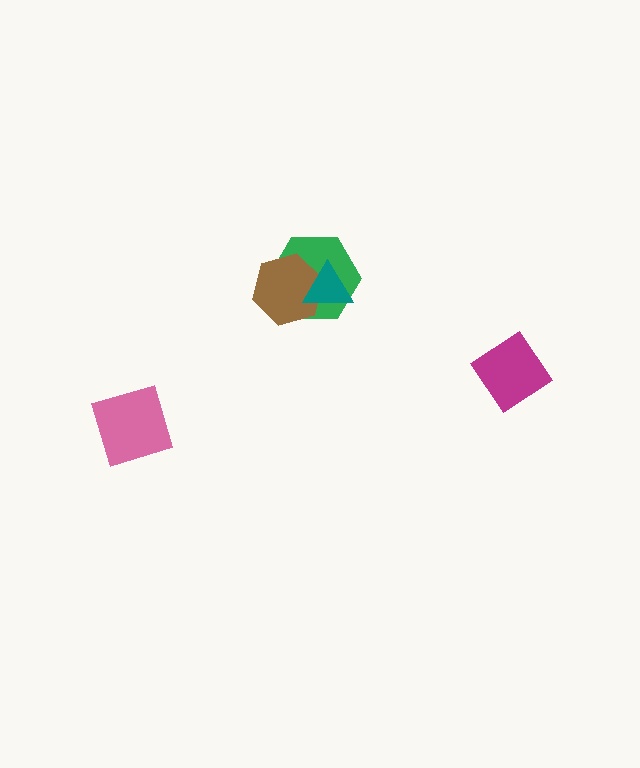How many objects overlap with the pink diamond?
0 objects overlap with the pink diamond.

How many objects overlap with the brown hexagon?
2 objects overlap with the brown hexagon.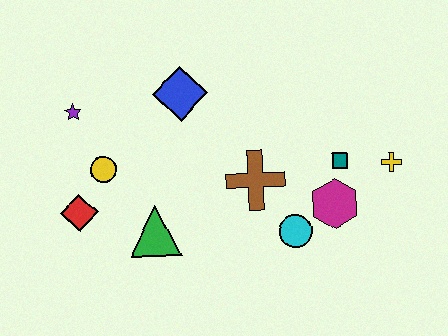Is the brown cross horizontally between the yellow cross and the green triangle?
Yes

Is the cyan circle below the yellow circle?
Yes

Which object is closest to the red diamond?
The yellow circle is closest to the red diamond.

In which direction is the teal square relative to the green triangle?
The teal square is to the right of the green triangle.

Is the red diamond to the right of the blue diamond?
No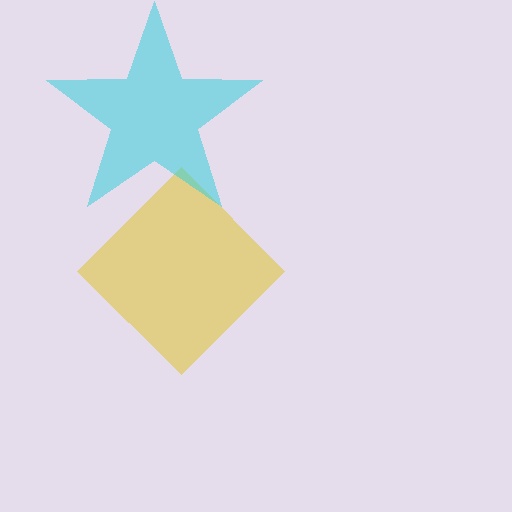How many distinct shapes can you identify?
There are 2 distinct shapes: a yellow diamond, a cyan star.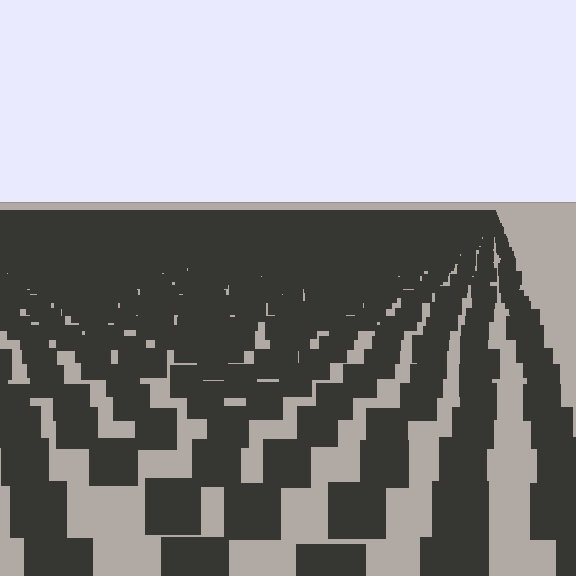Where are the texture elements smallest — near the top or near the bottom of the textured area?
Near the top.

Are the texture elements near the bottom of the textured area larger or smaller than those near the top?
Larger. Near the bottom, elements are closer to the viewer and appear at a bigger on-screen size.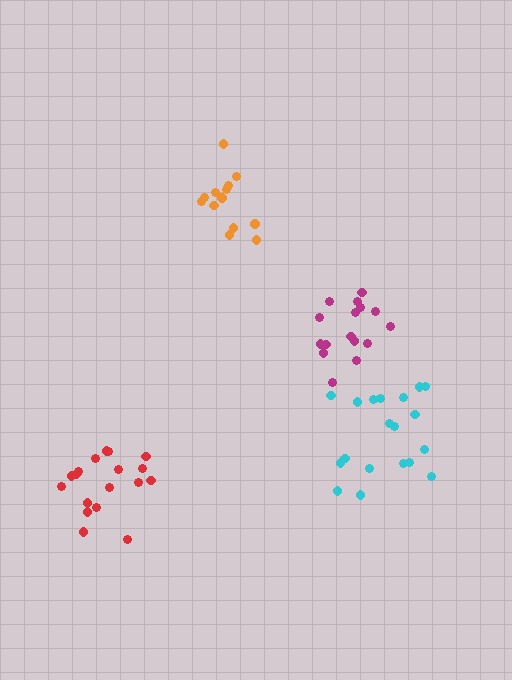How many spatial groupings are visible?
There are 4 spatial groupings.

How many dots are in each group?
Group 1: 19 dots, Group 2: 16 dots, Group 3: 13 dots, Group 4: 18 dots (66 total).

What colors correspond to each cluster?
The clusters are colored: cyan, magenta, orange, red.